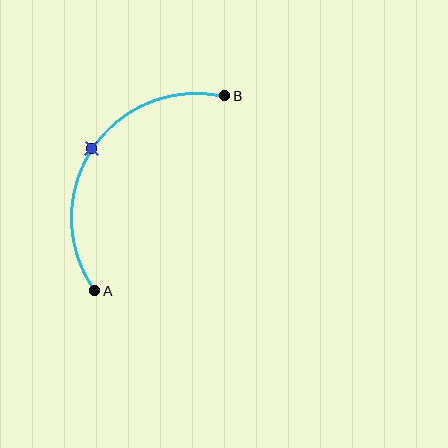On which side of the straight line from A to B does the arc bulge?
The arc bulges to the left of the straight line connecting A and B.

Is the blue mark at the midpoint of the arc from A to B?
Yes. The blue mark lies on the arc at equal arc-length from both A and B — it is the arc midpoint.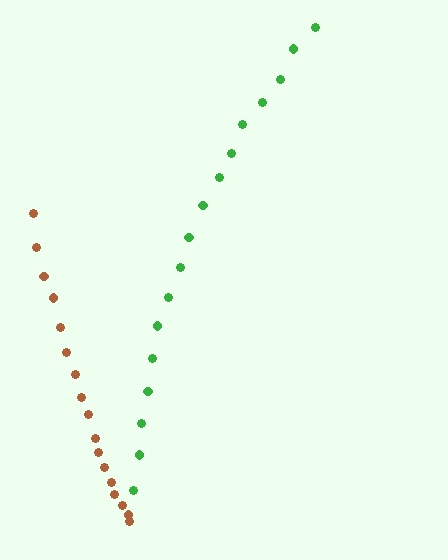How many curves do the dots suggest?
There are 2 distinct paths.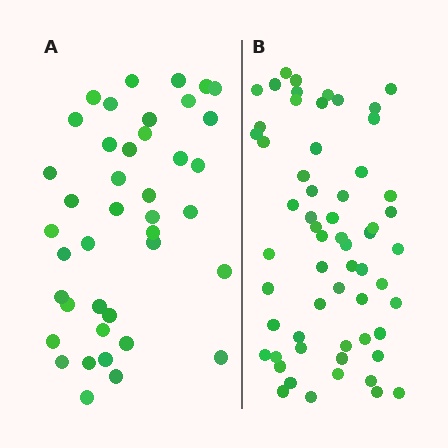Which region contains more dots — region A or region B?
Region B (the right region) has more dots.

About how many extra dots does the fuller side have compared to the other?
Region B has approximately 20 more dots than region A.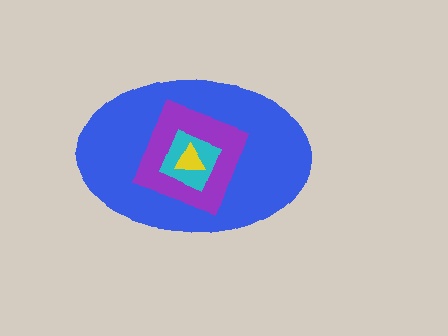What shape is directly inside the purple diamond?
The cyan square.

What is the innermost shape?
The yellow triangle.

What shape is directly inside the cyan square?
The yellow triangle.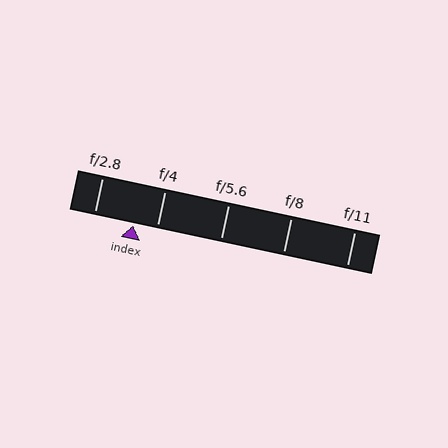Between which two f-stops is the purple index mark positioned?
The index mark is between f/2.8 and f/4.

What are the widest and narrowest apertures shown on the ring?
The widest aperture shown is f/2.8 and the narrowest is f/11.